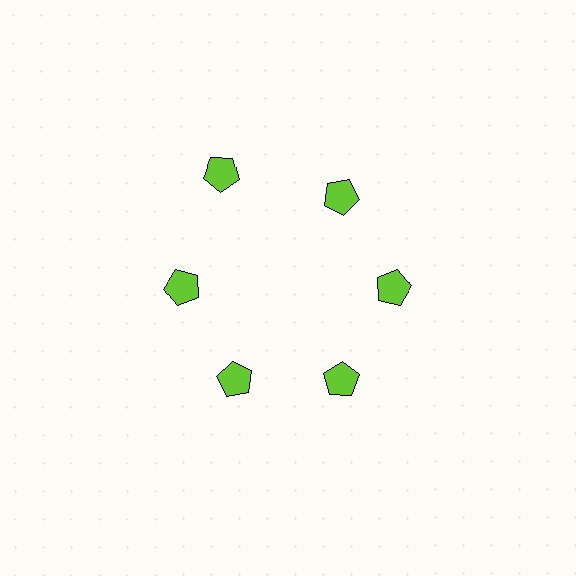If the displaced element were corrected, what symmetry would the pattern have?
It would have 6-fold rotational symmetry — the pattern would map onto itself every 60 degrees.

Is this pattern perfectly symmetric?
No. The 6 lime pentagons are arranged in a ring, but one element near the 11 o'clock position is pushed outward from the center, breaking the 6-fold rotational symmetry.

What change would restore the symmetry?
The symmetry would be restored by moving it inward, back onto the ring so that all 6 pentagons sit at equal angles and equal distance from the center.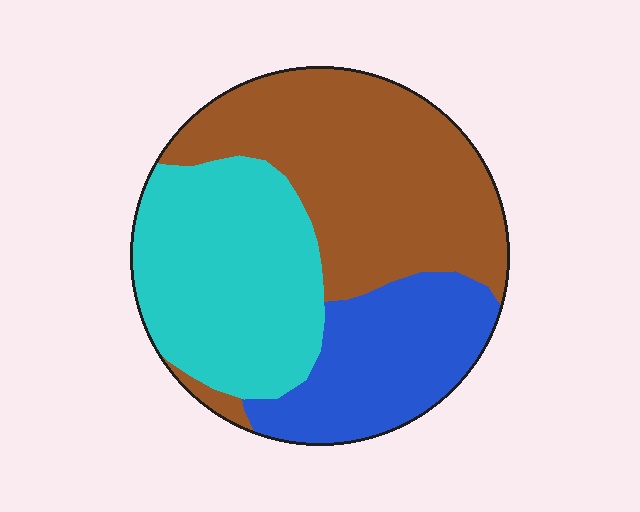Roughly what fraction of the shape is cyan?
Cyan takes up about one third (1/3) of the shape.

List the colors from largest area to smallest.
From largest to smallest: brown, cyan, blue.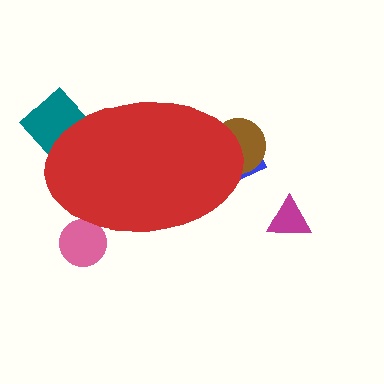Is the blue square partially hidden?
Yes, the blue square is partially hidden behind the red ellipse.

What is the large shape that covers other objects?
A red ellipse.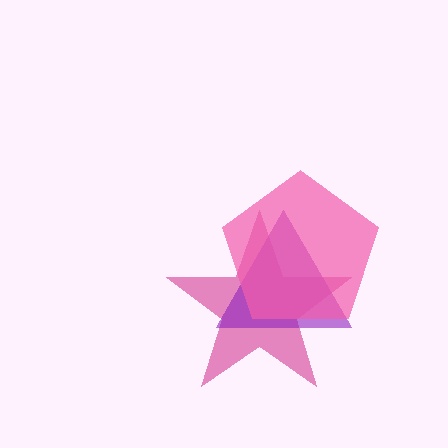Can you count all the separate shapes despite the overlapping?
Yes, there are 3 separate shapes.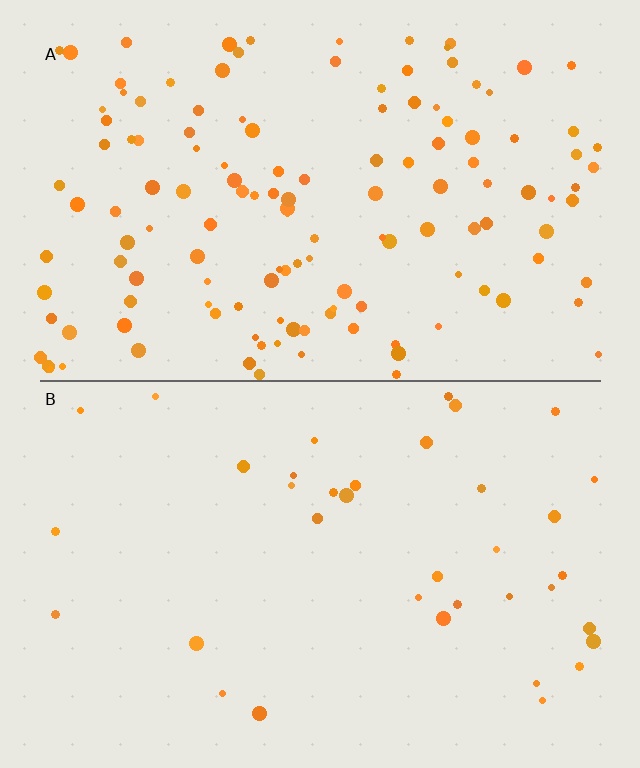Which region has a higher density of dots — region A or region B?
A (the top).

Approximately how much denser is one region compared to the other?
Approximately 3.7× — region A over region B.